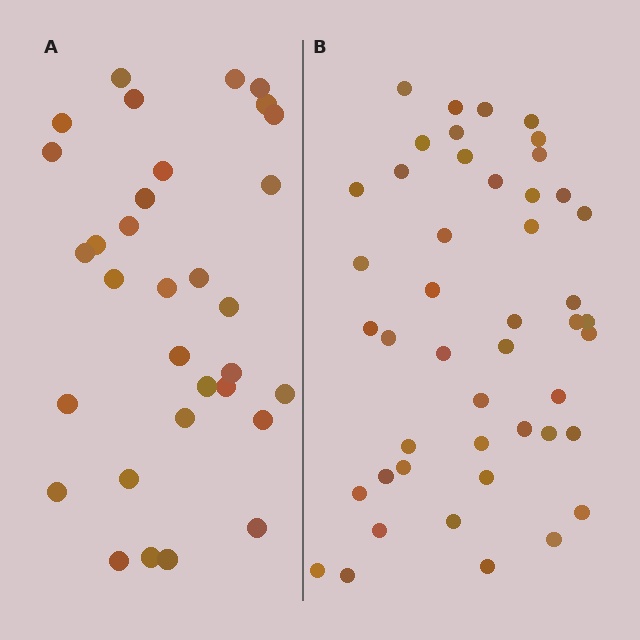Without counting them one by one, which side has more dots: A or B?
Region B (the right region) has more dots.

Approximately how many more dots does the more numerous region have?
Region B has approximately 15 more dots than region A.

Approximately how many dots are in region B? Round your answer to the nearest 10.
About 50 dots. (The exact count is 46, which rounds to 50.)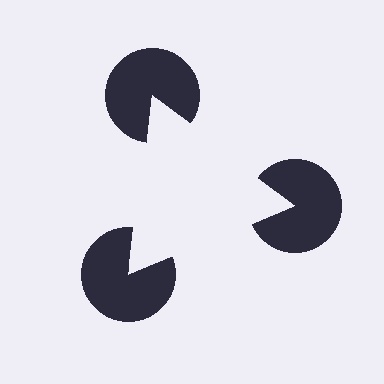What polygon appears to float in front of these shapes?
An illusory triangle — its edges are inferred from the aligned wedge cuts in the pac-man discs, not physically drawn.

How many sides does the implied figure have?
3 sides.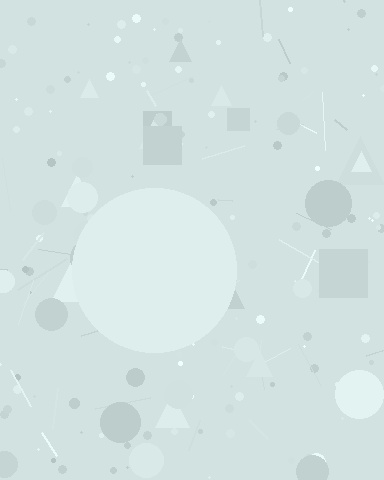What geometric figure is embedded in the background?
A circle is embedded in the background.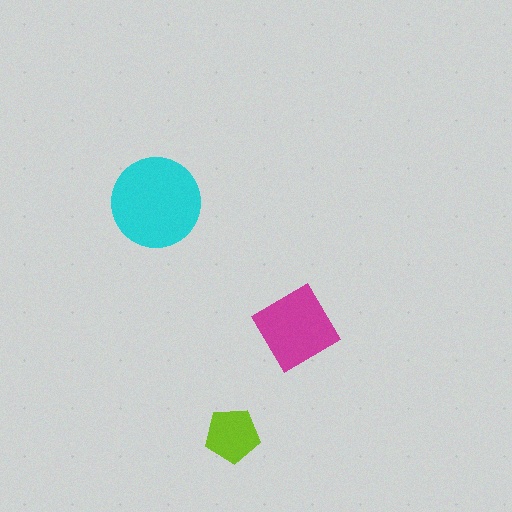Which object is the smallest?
The lime pentagon.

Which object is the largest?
The cyan circle.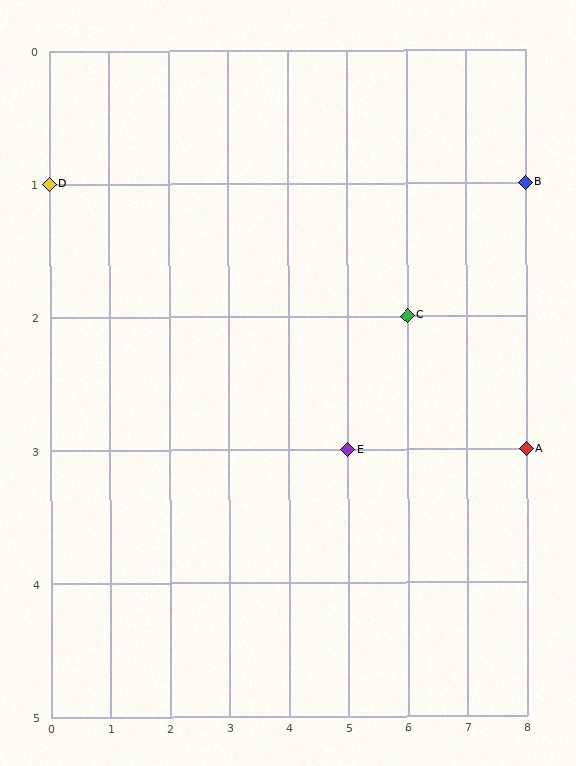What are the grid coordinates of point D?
Point D is at grid coordinates (0, 1).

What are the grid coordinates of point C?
Point C is at grid coordinates (6, 2).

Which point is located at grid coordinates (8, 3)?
Point A is at (8, 3).